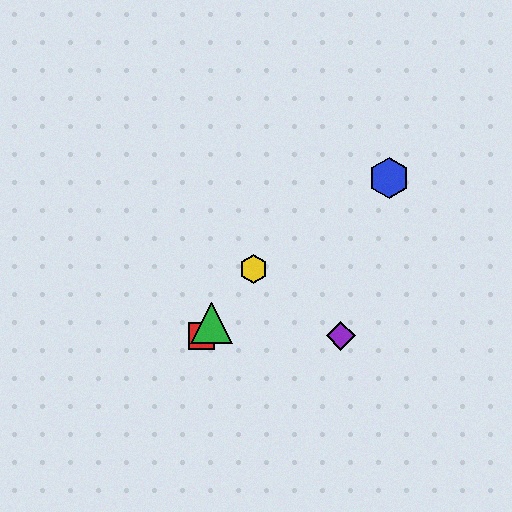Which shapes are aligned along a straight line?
The red square, the green triangle, the yellow hexagon are aligned along a straight line.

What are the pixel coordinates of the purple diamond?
The purple diamond is at (341, 336).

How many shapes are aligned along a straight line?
3 shapes (the red square, the green triangle, the yellow hexagon) are aligned along a straight line.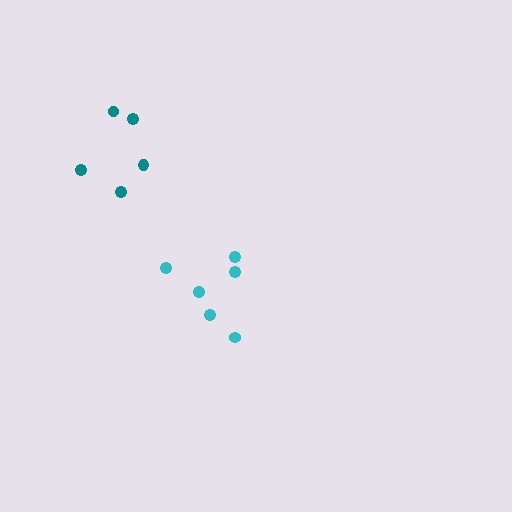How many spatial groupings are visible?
There are 2 spatial groupings.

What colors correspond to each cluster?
The clusters are colored: cyan, teal.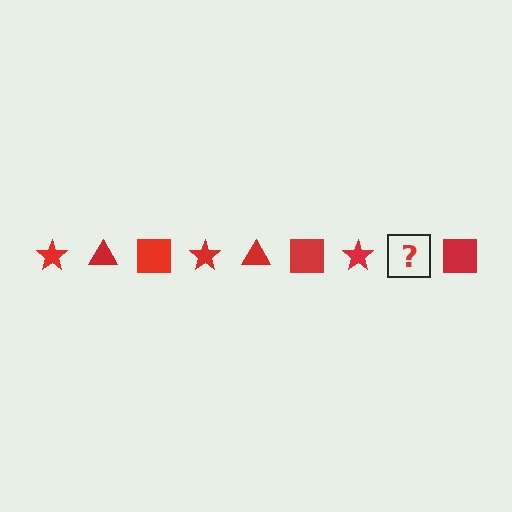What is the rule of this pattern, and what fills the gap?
The rule is that the pattern cycles through star, triangle, square shapes in red. The gap should be filled with a red triangle.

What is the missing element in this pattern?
The missing element is a red triangle.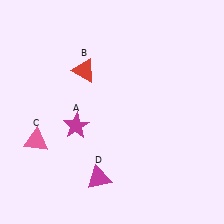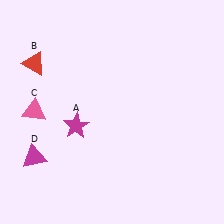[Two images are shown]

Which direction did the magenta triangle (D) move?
The magenta triangle (D) moved left.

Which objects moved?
The objects that moved are: the red triangle (B), the pink triangle (C), the magenta triangle (D).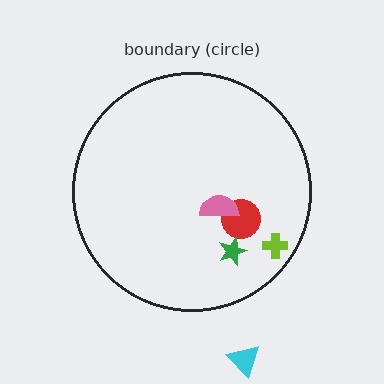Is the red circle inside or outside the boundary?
Inside.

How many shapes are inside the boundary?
4 inside, 1 outside.